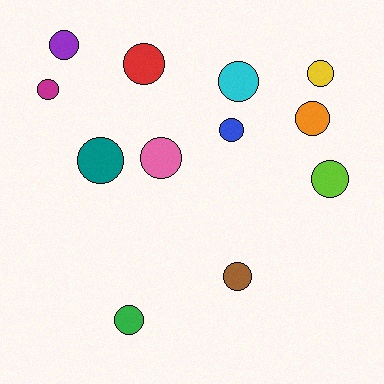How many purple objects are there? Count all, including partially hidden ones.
There is 1 purple object.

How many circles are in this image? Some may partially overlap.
There are 12 circles.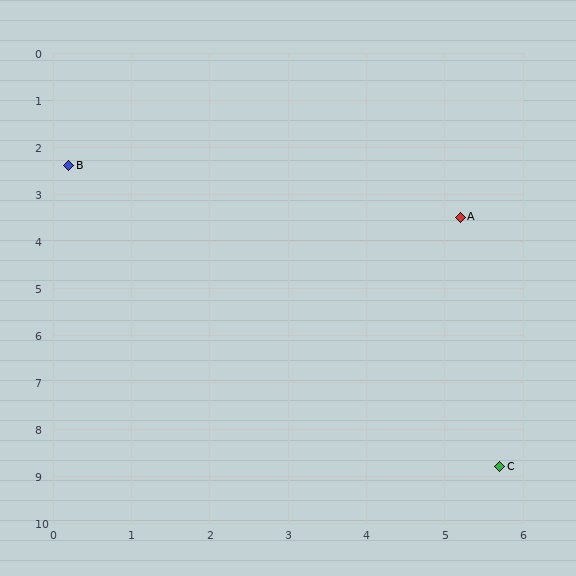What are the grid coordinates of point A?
Point A is at approximately (5.2, 3.5).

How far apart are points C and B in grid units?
Points C and B are about 8.4 grid units apart.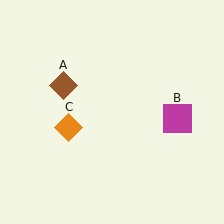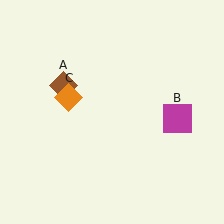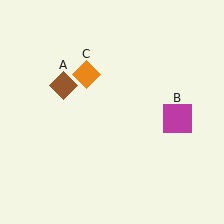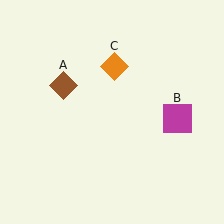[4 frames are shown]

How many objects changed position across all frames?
1 object changed position: orange diamond (object C).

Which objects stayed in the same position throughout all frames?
Brown diamond (object A) and magenta square (object B) remained stationary.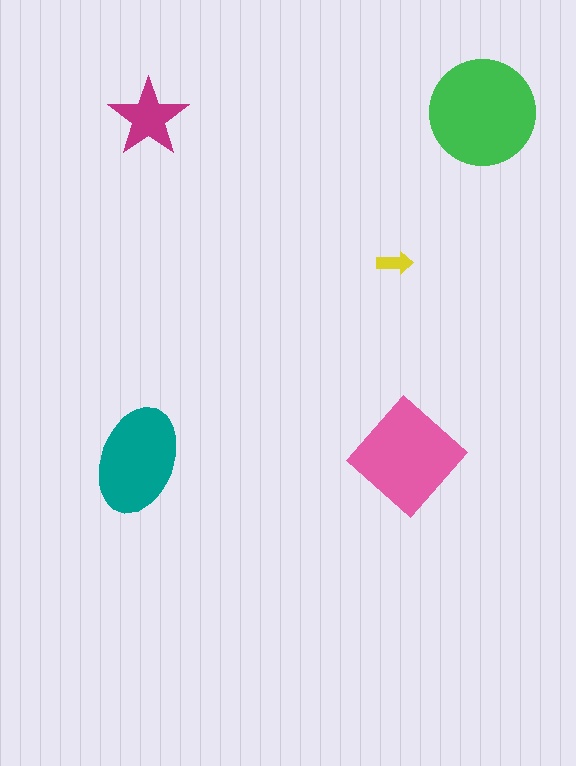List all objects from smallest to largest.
The yellow arrow, the magenta star, the teal ellipse, the pink diamond, the green circle.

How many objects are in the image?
There are 5 objects in the image.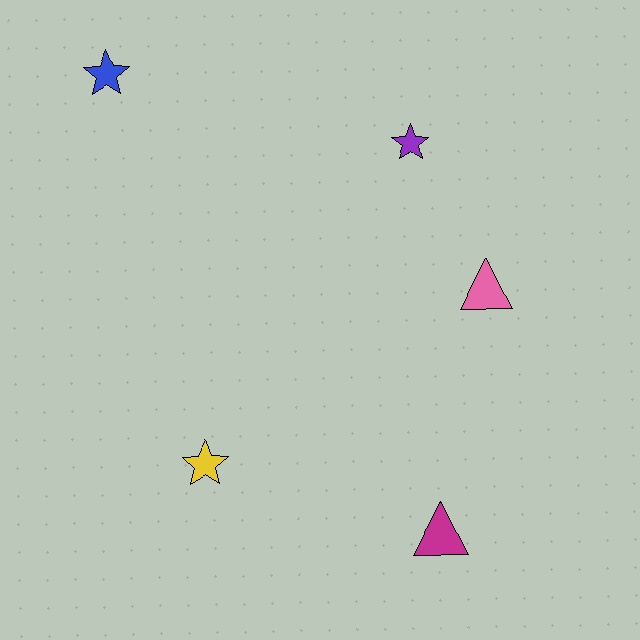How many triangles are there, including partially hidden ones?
There are 2 triangles.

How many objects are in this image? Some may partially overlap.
There are 5 objects.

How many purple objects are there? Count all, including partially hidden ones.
There is 1 purple object.